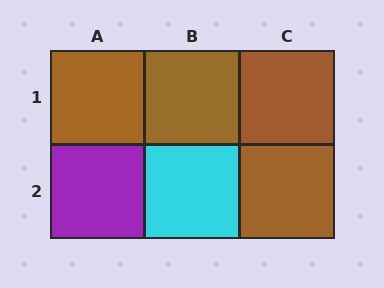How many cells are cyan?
1 cell is cyan.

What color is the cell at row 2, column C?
Brown.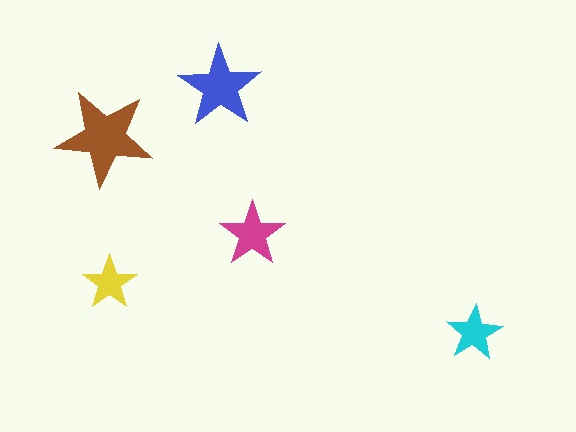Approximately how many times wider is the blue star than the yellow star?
About 1.5 times wider.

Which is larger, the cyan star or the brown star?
The brown one.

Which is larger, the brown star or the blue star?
The brown one.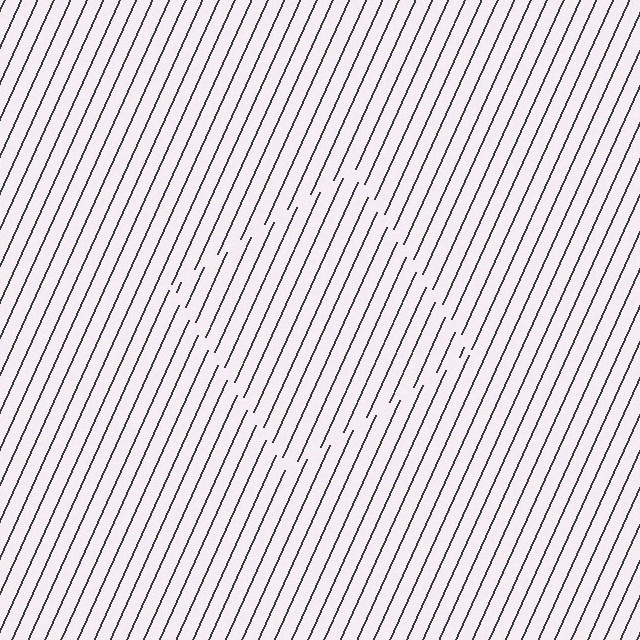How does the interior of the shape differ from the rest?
The interior of the shape contains the same grating, shifted by half a period — the contour is defined by the phase discontinuity where line-ends from the inner and outer gratings abut.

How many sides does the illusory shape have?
4 sides — the line-ends trace a square.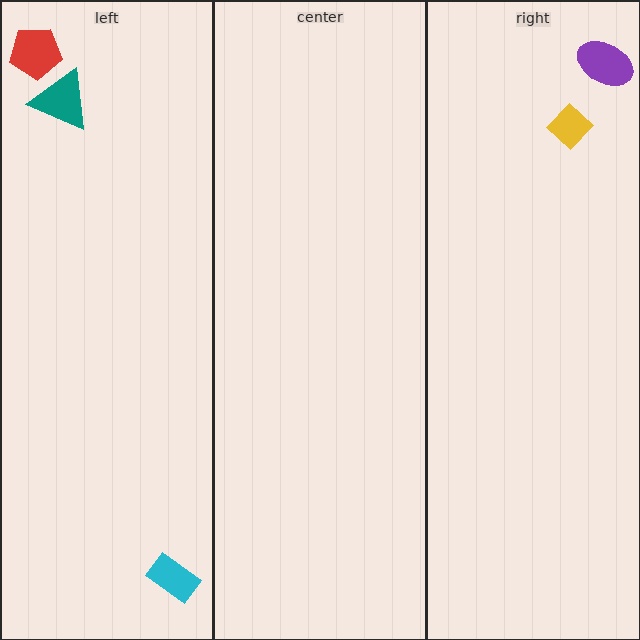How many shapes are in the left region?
3.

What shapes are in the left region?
The red pentagon, the cyan rectangle, the teal triangle.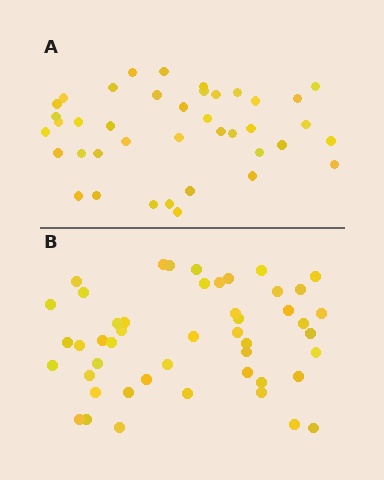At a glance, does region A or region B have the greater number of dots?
Region B (the bottom region) has more dots.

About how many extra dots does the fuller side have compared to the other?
Region B has roughly 8 or so more dots than region A.